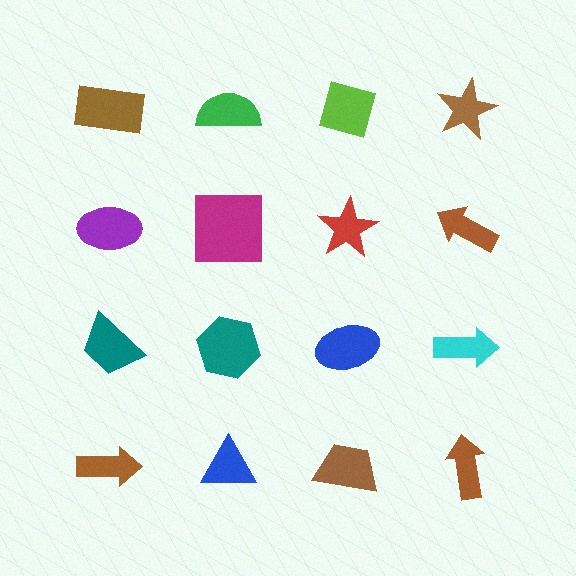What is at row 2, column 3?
A red star.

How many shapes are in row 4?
4 shapes.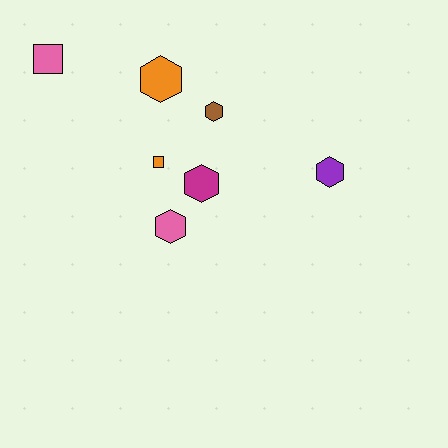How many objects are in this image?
There are 7 objects.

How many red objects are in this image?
There are no red objects.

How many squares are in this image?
There are 2 squares.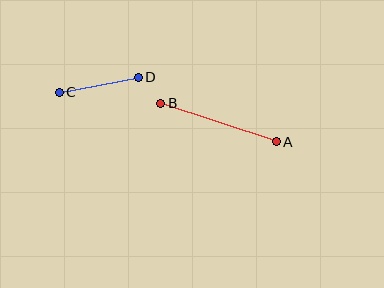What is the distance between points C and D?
The distance is approximately 80 pixels.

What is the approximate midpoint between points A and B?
The midpoint is at approximately (218, 122) pixels.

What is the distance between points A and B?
The distance is approximately 122 pixels.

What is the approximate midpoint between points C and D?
The midpoint is at approximately (99, 85) pixels.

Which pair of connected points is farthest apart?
Points A and B are farthest apart.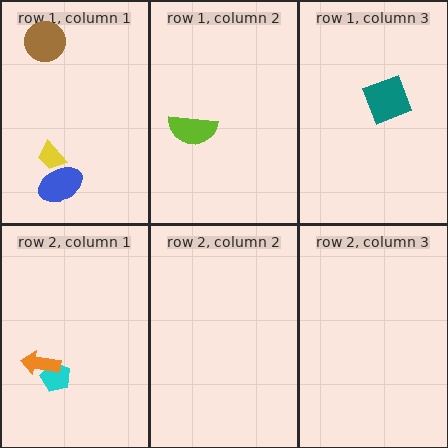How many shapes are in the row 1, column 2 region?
1.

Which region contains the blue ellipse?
The row 1, column 1 region.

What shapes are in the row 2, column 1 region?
The cyan pentagon, the orange arrow.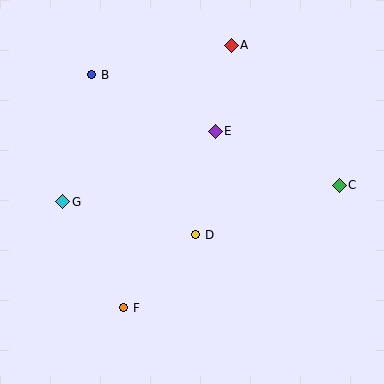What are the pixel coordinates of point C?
Point C is at (339, 185).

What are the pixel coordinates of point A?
Point A is at (231, 45).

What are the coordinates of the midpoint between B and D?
The midpoint between B and D is at (144, 155).